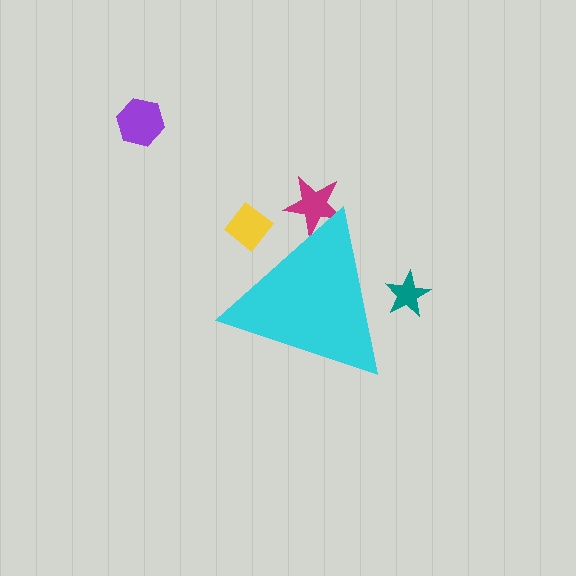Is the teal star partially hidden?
Yes, the teal star is partially hidden behind the cyan triangle.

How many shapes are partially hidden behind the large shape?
3 shapes are partially hidden.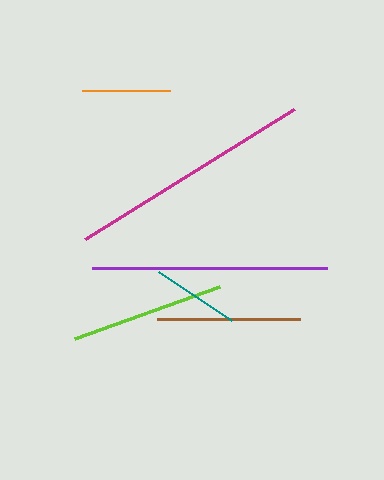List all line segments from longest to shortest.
From longest to shortest: magenta, purple, lime, brown, orange, teal.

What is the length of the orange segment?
The orange segment is approximately 88 pixels long.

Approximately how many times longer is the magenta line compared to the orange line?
The magenta line is approximately 2.8 times the length of the orange line.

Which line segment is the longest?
The magenta line is the longest at approximately 246 pixels.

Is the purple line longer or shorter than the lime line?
The purple line is longer than the lime line.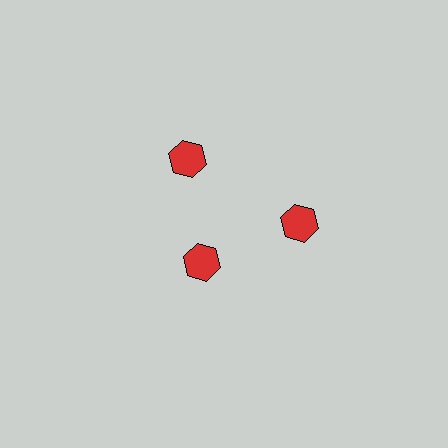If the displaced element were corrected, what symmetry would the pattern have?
It would have 3-fold rotational symmetry — the pattern would map onto itself every 120 degrees.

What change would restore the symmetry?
The symmetry would be restored by moving it outward, back onto the ring so that all 3 hexagons sit at equal angles and equal distance from the center.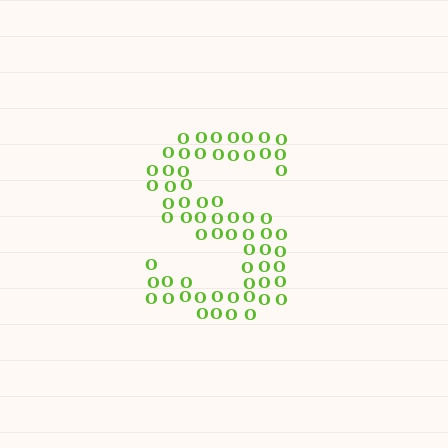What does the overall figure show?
The overall figure shows the letter S.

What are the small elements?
The small elements are letter O's.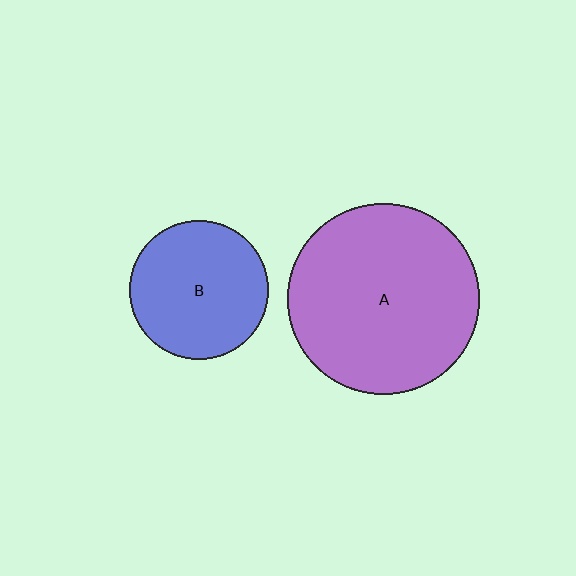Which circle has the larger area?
Circle A (purple).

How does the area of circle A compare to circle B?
Approximately 1.9 times.